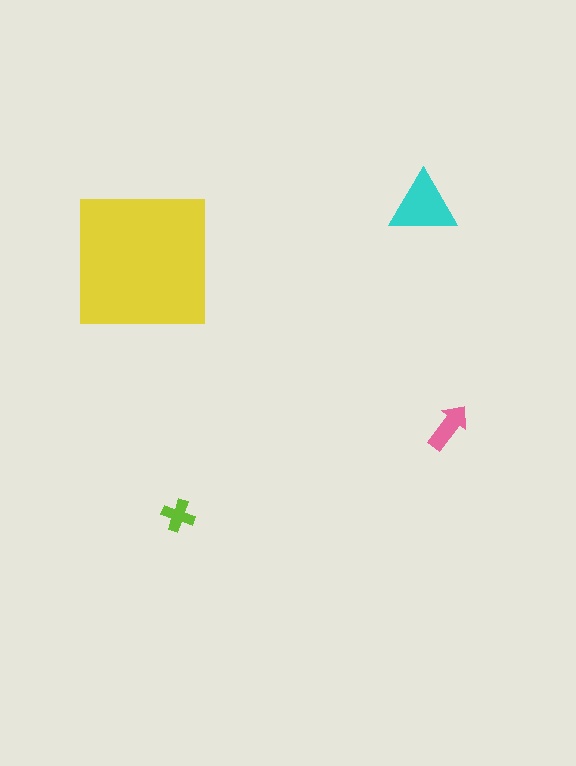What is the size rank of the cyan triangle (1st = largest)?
2nd.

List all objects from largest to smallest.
The yellow square, the cyan triangle, the pink arrow, the lime cross.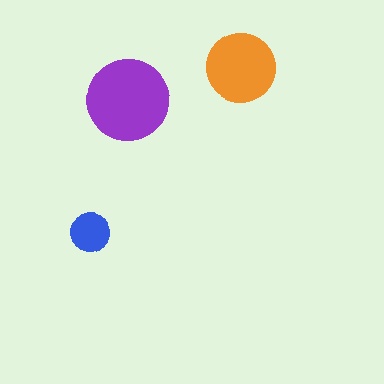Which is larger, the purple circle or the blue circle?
The purple one.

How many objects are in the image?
There are 3 objects in the image.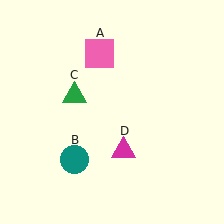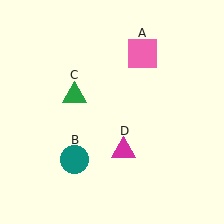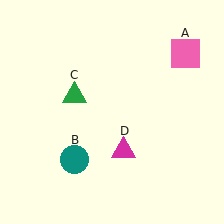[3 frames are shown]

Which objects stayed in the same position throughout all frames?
Teal circle (object B) and green triangle (object C) and magenta triangle (object D) remained stationary.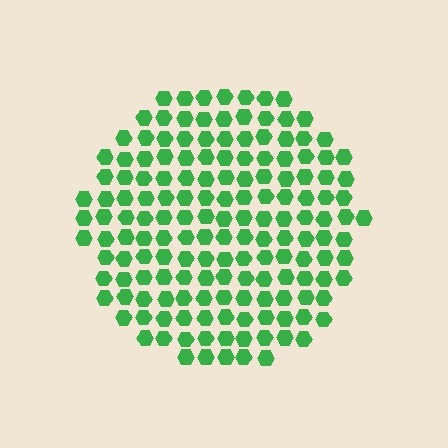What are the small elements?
The small elements are hexagons.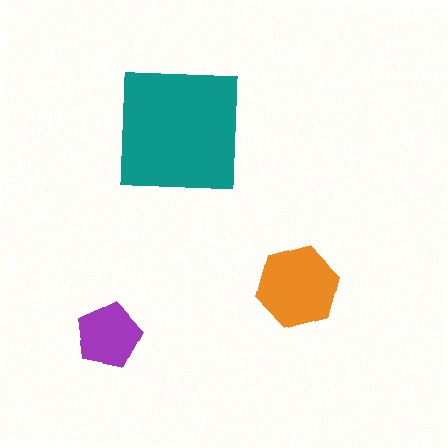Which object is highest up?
The teal square is topmost.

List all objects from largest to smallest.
The teal square, the orange hexagon, the purple pentagon.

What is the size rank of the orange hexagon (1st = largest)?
2nd.